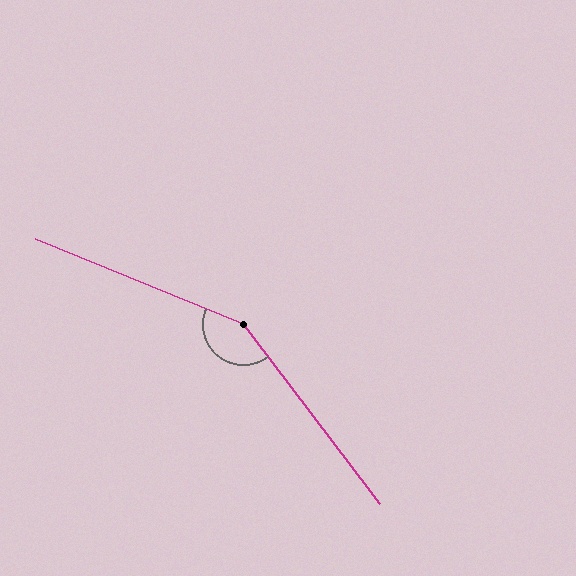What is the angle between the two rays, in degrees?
Approximately 149 degrees.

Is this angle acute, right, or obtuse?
It is obtuse.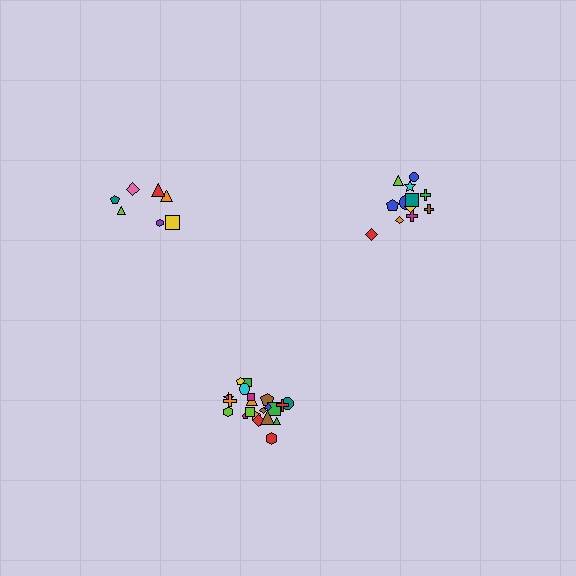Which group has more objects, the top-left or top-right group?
The top-right group.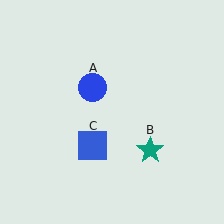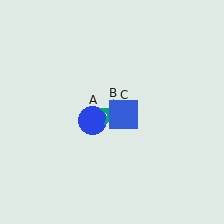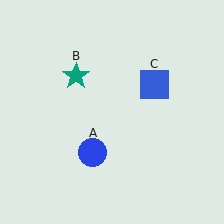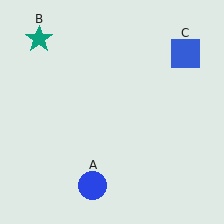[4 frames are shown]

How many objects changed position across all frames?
3 objects changed position: blue circle (object A), teal star (object B), blue square (object C).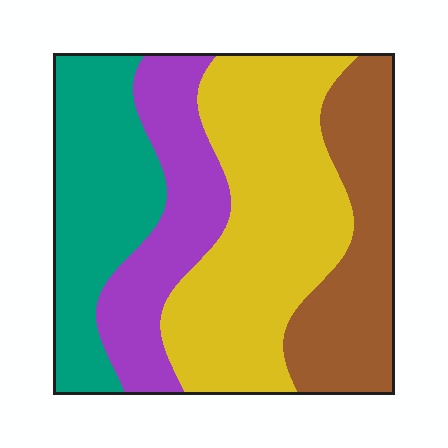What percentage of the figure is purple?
Purple takes up less than a quarter of the figure.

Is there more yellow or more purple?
Yellow.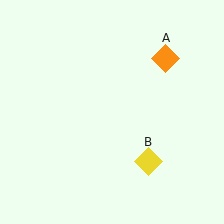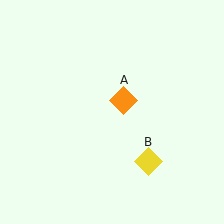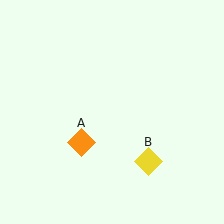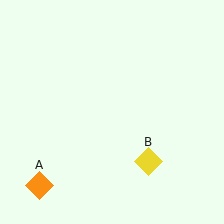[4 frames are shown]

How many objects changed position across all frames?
1 object changed position: orange diamond (object A).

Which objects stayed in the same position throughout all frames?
Yellow diamond (object B) remained stationary.